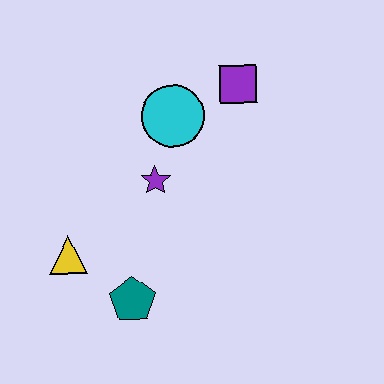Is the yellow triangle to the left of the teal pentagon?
Yes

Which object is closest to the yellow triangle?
The teal pentagon is closest to the yellow triangle.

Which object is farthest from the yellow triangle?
The purple square is farthest from the yellow triangle.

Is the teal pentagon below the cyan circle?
Yes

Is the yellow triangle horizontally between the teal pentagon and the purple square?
No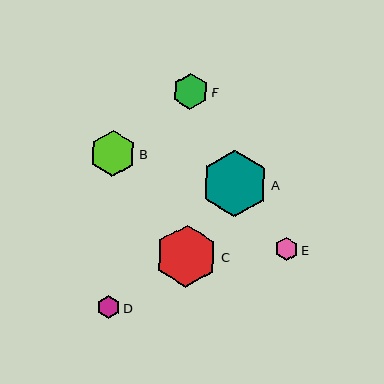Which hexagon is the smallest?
Hexagon D is the smallest with a size of approximately 23 pixels.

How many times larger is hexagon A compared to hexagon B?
Hexagon A is approximately 1.4 times the size of hexagon B.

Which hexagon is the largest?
Hexagon A is the largest with a size of approximately 67 pixels.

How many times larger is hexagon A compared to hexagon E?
Hexagon A is approximately 2.8 times the size of hexagon E.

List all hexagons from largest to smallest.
From largest to smallest: A, C, B, F, E, D.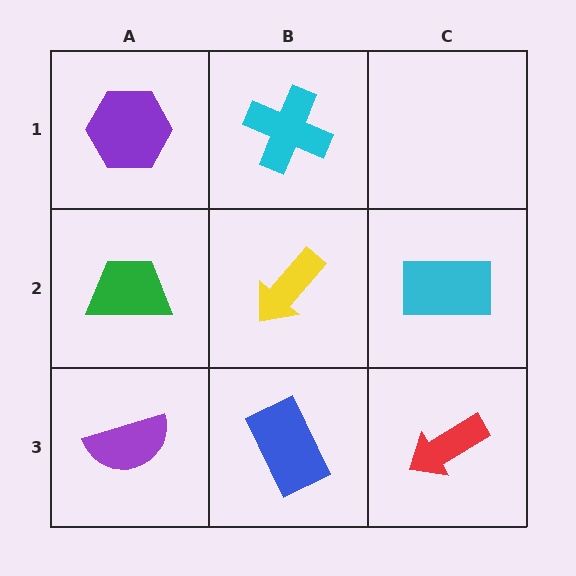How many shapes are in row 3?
3 shapes.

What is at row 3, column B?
A blue rectangle.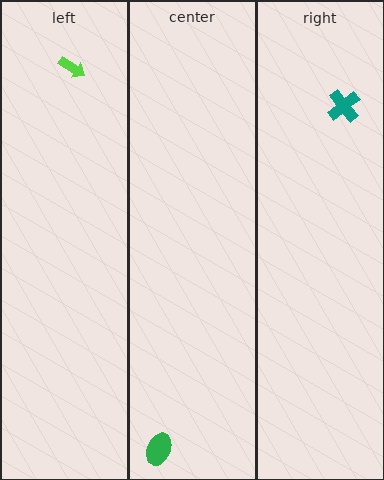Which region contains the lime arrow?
The left region.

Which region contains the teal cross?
The right region.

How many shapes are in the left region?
1.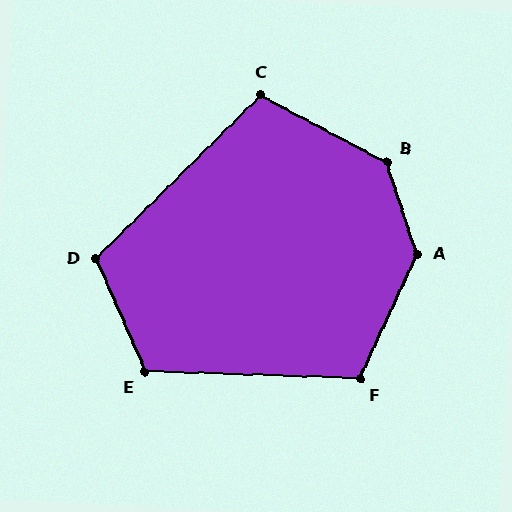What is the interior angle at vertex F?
Approximately 113 degrees (obtuse).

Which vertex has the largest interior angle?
A, at approximately 137 degrees.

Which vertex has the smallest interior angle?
C, at approximately 107 degrees.